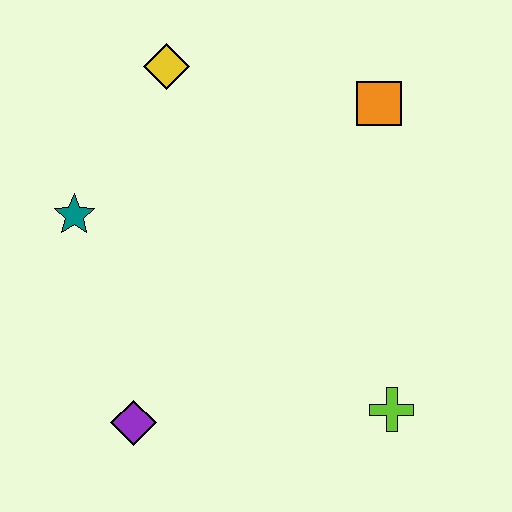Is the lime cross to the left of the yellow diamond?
No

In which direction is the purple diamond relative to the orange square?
The purple diamond is below the orange square.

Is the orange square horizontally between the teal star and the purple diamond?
No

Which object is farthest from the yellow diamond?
The lime cross is farthest from the yellow diamond.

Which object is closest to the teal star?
The yellow diamond is closest to the teal star.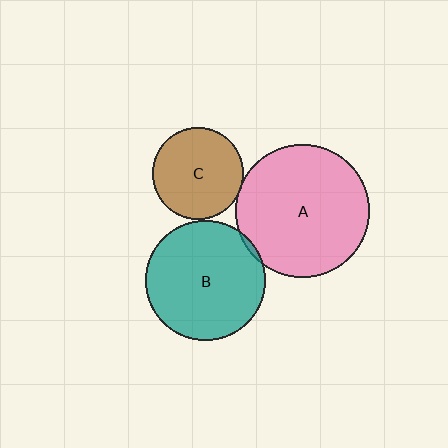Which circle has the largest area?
Circle A (pink).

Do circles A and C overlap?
Yes.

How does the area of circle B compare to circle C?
Approximately 1.7 times.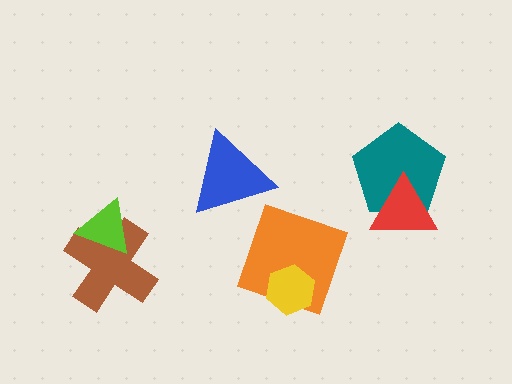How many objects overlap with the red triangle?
1 object overlaps with the red triangle.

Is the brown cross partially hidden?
Yes, it is partially covered by another shape.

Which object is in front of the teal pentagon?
The red triangle is in front of the teal pentagon.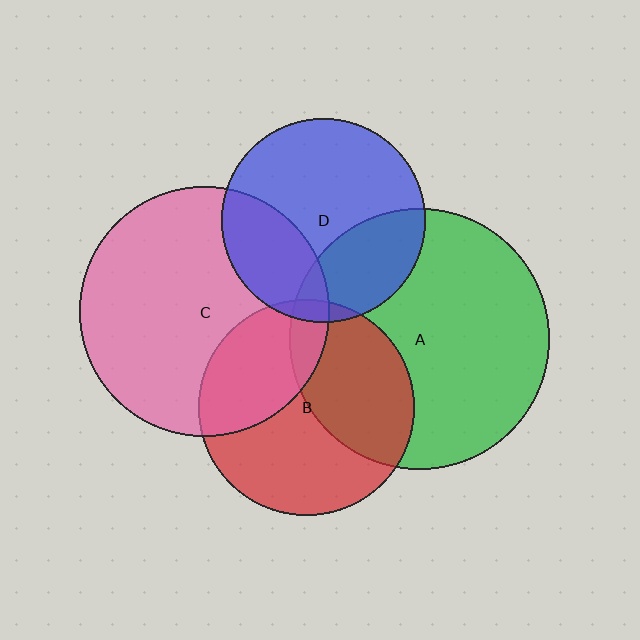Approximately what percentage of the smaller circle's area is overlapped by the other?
Approximately 5%.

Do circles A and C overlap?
Yes.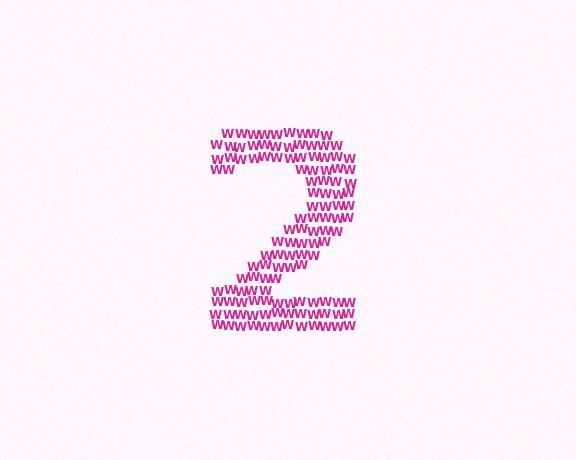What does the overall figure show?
The overall figure shows the digit 2.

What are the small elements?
The small elements are letter W's.